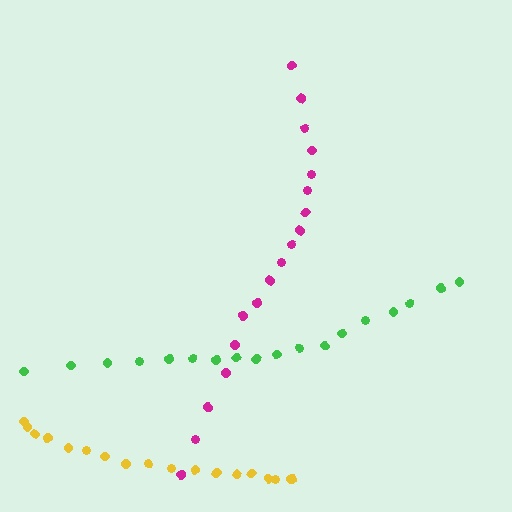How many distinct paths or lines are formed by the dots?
There are 3 distinct paths.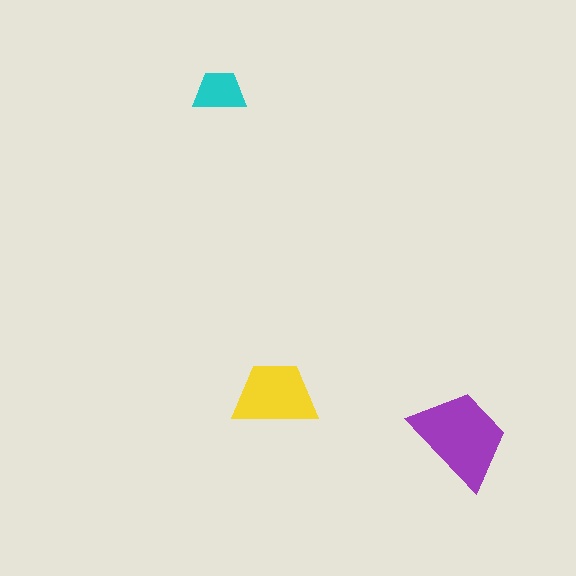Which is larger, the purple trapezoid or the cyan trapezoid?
The purple one.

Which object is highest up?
The cyan trapezoid is topmost.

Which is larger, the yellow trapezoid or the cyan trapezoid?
The yellow one.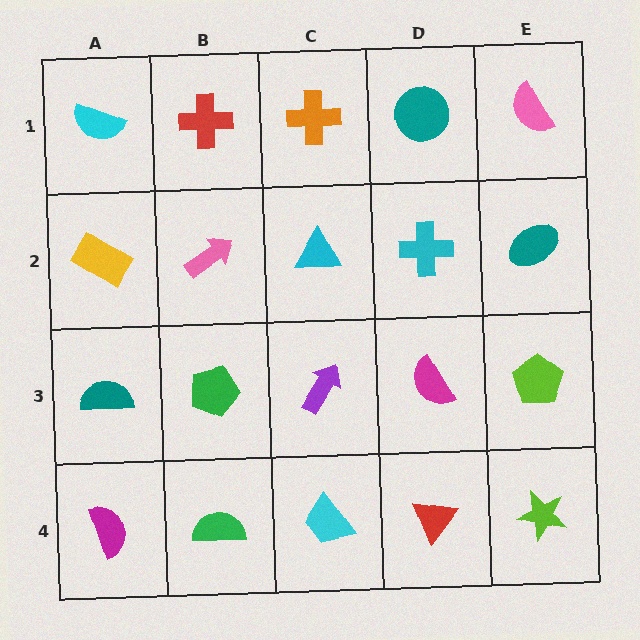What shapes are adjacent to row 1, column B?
A pink arrow (row 2, column B), a cyan semicircle (row 1, column A), an orange cross (row 1, column C).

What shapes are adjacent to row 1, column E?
A teal ellipse (row 2, column E), a teal circle (row 1, column D).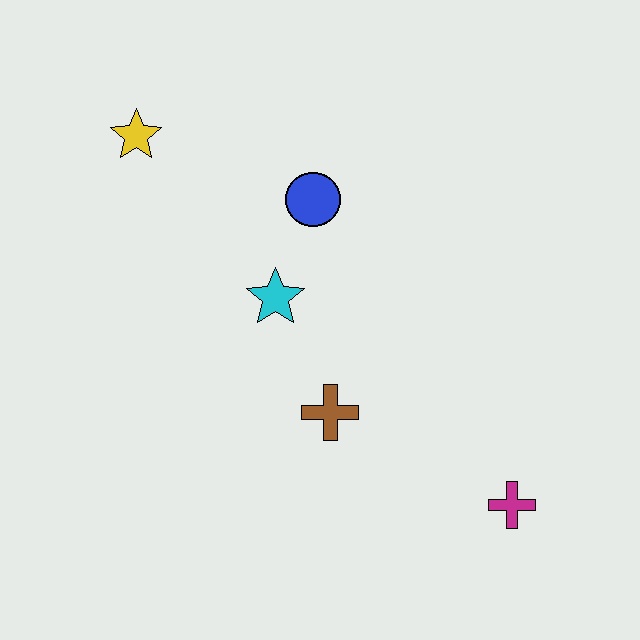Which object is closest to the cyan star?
The blue circle is closest to the cyan star.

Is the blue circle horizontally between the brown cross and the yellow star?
Yes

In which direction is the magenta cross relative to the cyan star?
The magenta cross is to the right of the cyan star.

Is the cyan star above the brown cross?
Yes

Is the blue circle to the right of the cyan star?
Yes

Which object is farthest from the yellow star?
The magenta cross is farthest from the yellow star.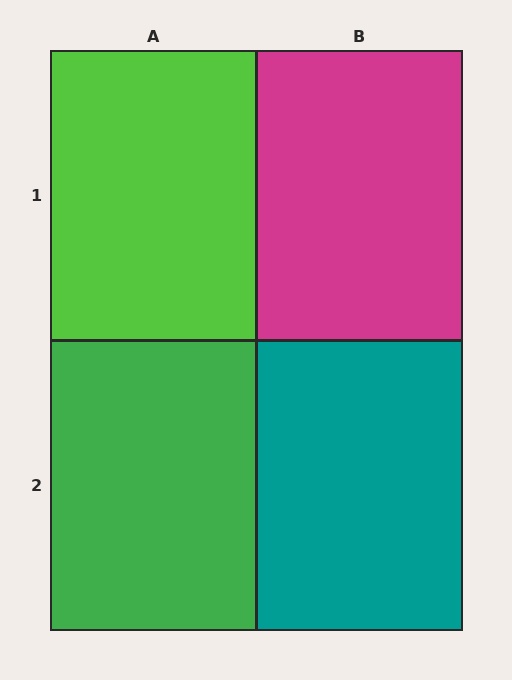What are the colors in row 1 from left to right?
Lime, magenta.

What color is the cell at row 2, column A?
Green.